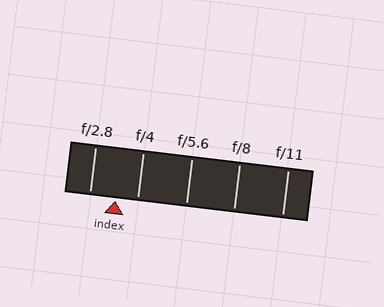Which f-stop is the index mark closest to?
The index mark is closest to f/4.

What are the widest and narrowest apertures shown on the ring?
The widest aperture shown is f/2.8 and the narrowest is f/11.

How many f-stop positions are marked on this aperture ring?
There are 5 f-stop positions marked.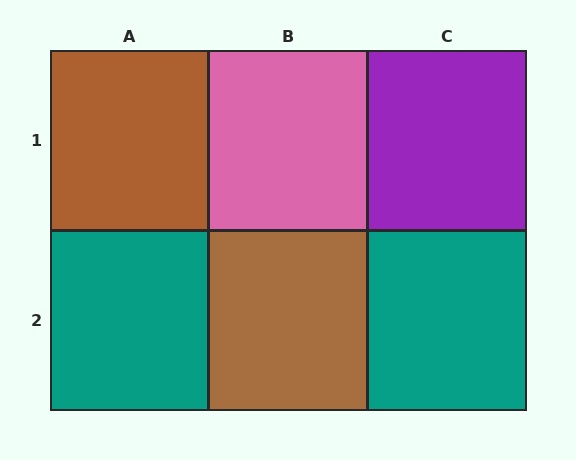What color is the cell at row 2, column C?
Teal.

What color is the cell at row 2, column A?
Teal.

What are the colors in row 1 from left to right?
Brown, pink, purple.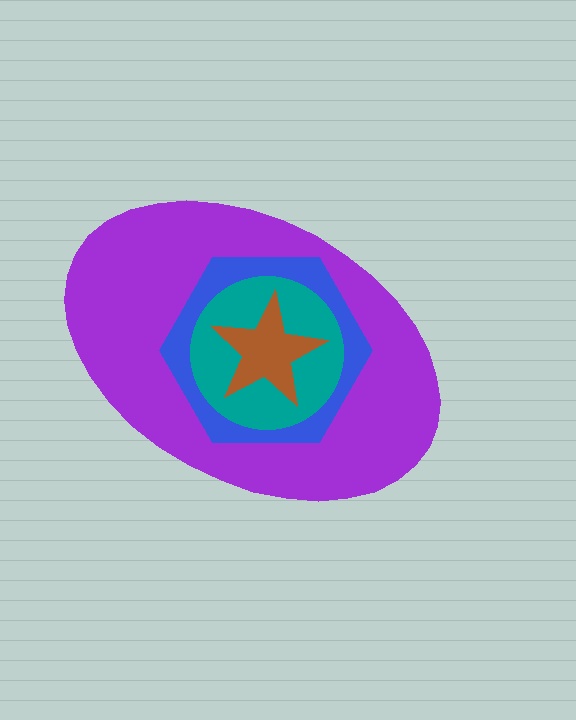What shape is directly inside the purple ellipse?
The blue hexagon.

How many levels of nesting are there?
4.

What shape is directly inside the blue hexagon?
The teal circle.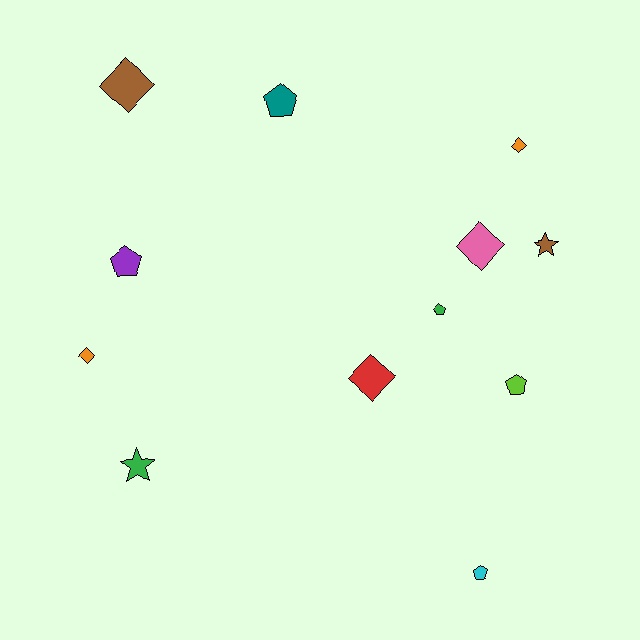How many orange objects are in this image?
There are 2 orange objects.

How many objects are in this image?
There are 12 objects.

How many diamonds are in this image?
There are 5 diamonds.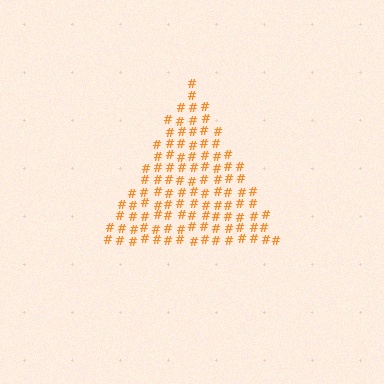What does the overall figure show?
The overall figure shows a triangle.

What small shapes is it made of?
It is made of small hash symbols.